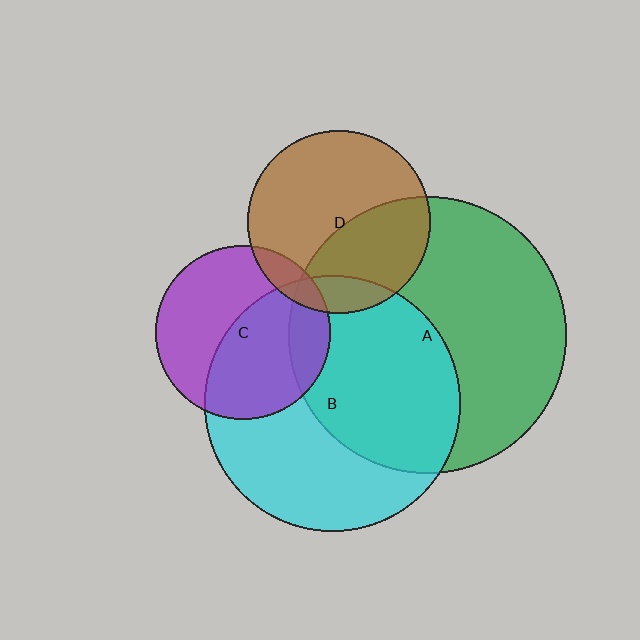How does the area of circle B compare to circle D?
Approximately 2.0 times.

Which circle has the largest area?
Circle A (green).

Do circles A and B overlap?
Yes.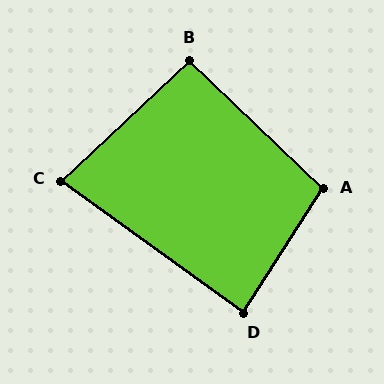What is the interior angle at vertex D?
Approximately 87 degrees (approximately right).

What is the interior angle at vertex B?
Approximately 93 degrees (approximately right).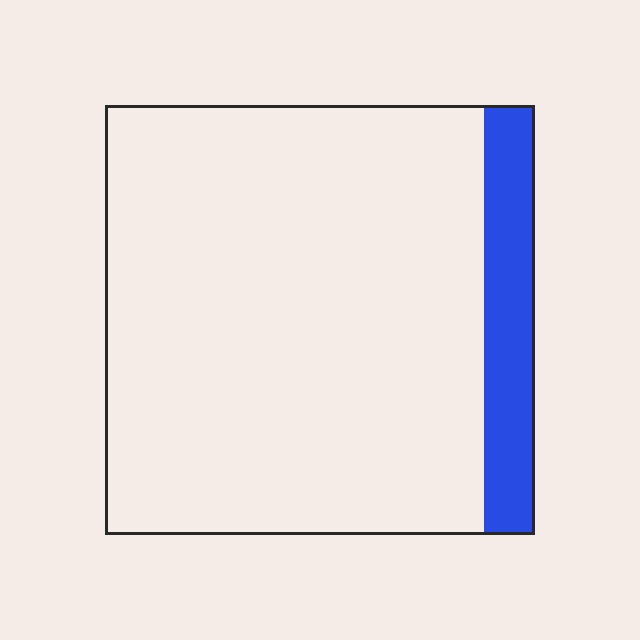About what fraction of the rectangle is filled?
About one eighth (1/8).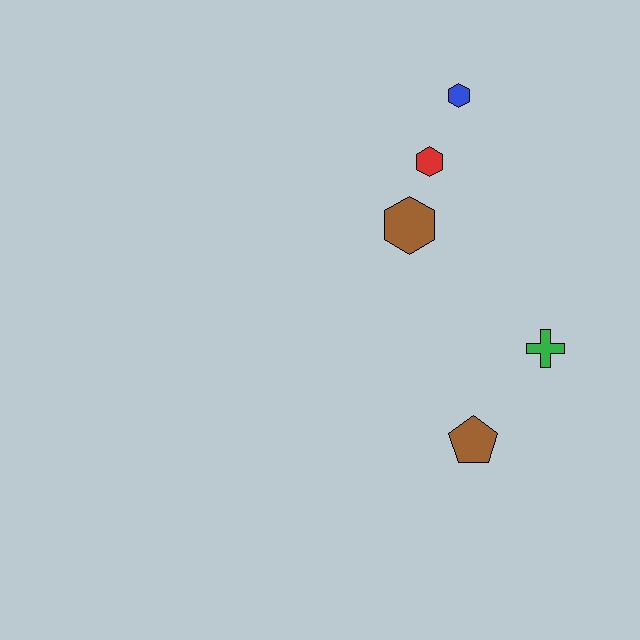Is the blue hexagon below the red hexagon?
No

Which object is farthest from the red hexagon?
The brown pentagon is farthest from the red hexagon.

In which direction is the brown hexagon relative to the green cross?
The brown hexagon is to the left of the green cross.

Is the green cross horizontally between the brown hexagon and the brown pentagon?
No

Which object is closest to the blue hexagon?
The red hexagon is closest to the blue hexagon.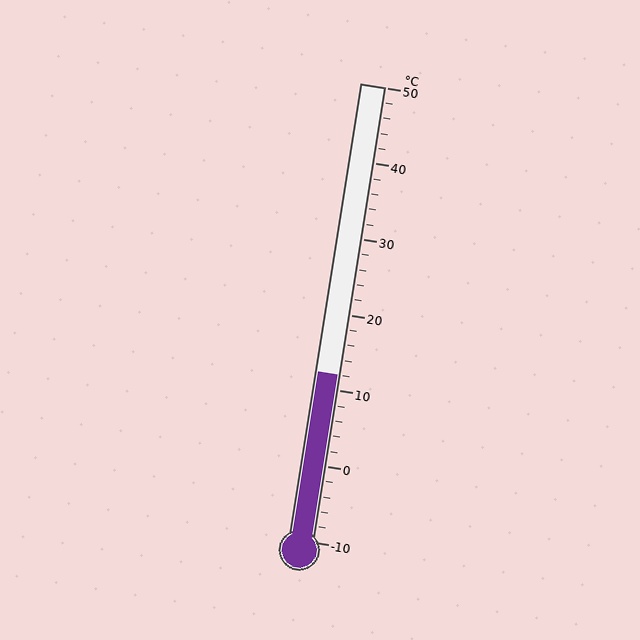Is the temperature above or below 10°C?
The temperature is above 10°C.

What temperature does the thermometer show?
The thermometer shows approximately 12°C.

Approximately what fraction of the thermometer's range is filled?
The thermometer is filled to approximately 35% of its range.